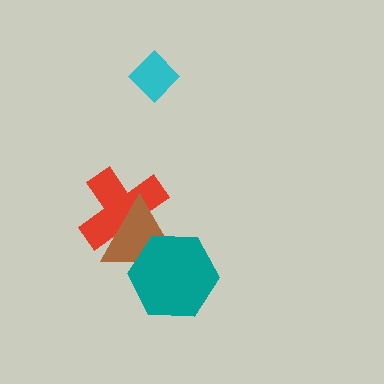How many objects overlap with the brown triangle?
2 objects overlap with the brown triangle.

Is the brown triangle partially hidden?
Yes, it is partially covered by another shape.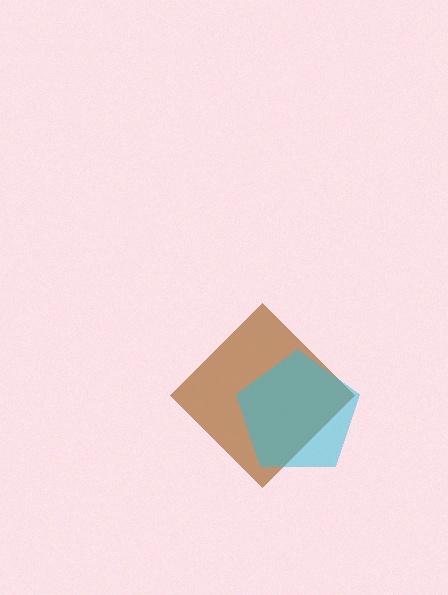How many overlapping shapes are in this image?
There are 2 overlapping shapes in the image.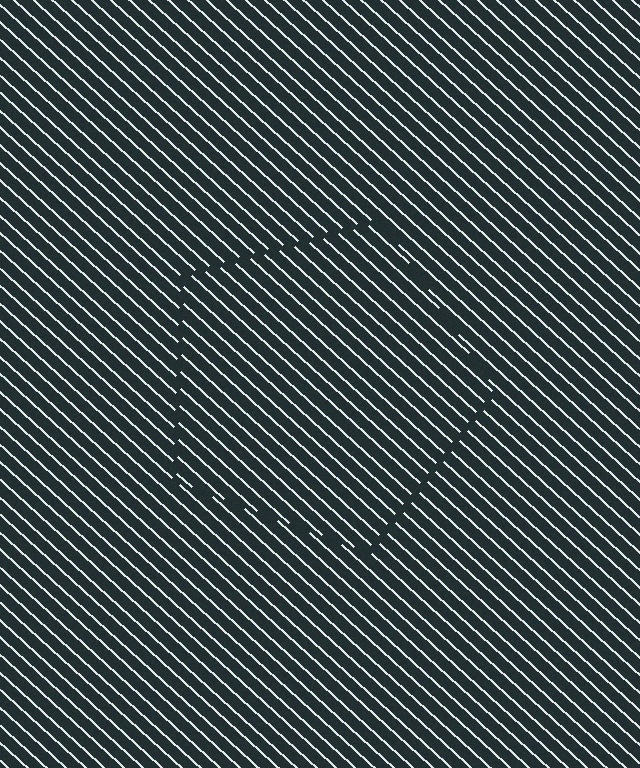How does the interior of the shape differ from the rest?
The interior of the shape contains the same grating, shifted by half a period — the contour is defined by the phase discontinuity where line-ends from the inner and outer gratings abut.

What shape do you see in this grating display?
An illusory pentagon. The interior of the shape contains the same grating, shifted by half a period — the contour is defined by the phase discontinuity where line-ends from the inner and outer gratings abut.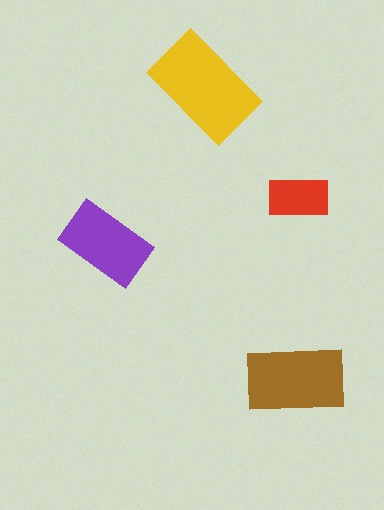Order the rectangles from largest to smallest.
the yellow one, the brown one, the purple one, the red one.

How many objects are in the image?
There are 4 objects in the image.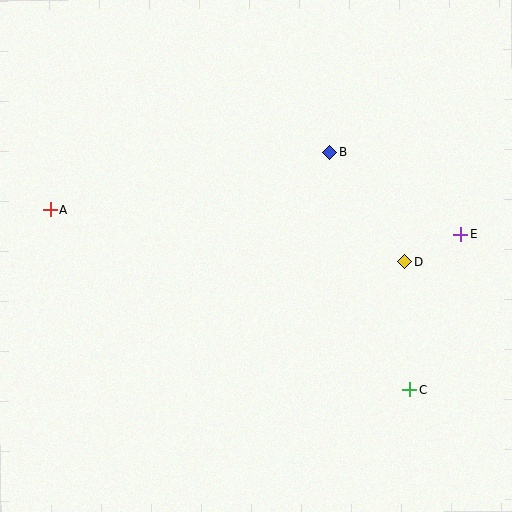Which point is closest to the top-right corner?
Point B is closest to the top-right corner.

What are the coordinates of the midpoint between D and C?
The midpoint between D and C is at (407, 325).